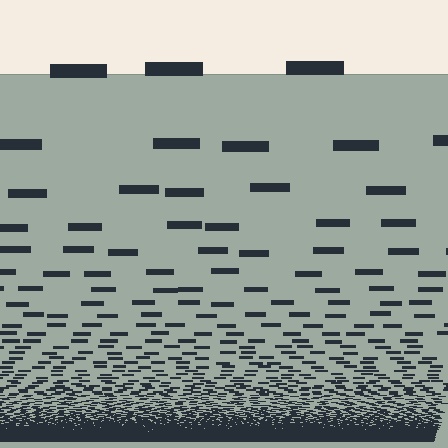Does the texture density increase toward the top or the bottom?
Density increases toward the bottom.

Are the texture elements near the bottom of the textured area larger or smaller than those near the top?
Smaller. The gradient is inverted — elements near the bottom are smaller and denser.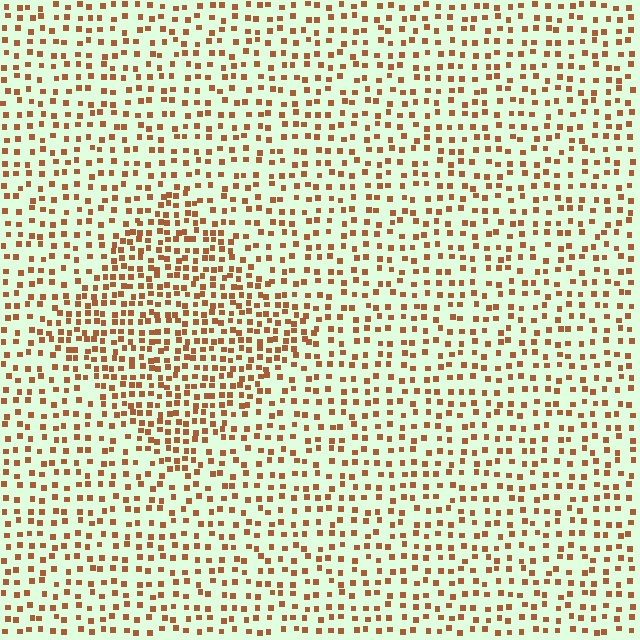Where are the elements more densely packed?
The elements are more densely packed inside the diamond boundary.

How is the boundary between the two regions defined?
The boundary is defined by a change in element density (approximately 1.8x ratio). All elements are the same color, size, and shape.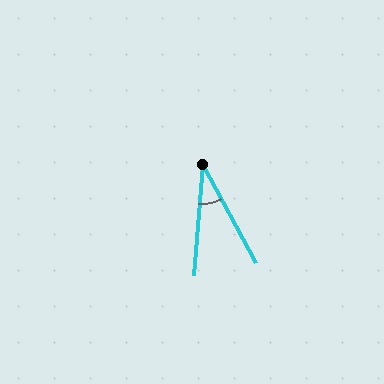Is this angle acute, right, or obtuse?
It is acute.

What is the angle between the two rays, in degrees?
Approximately 33 degrees.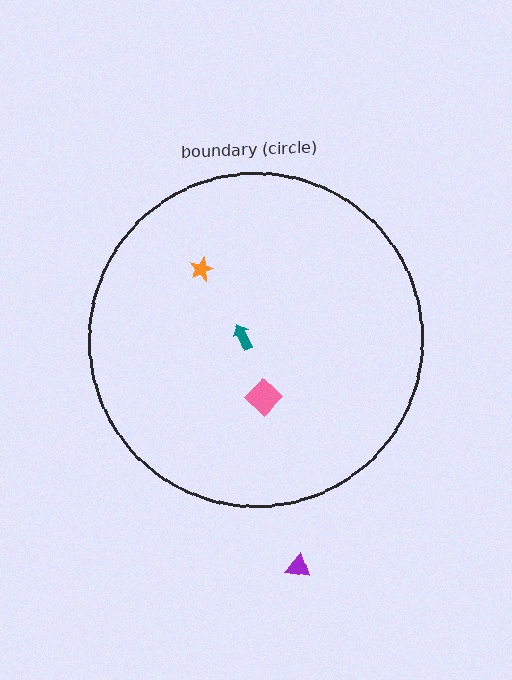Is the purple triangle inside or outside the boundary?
Outside.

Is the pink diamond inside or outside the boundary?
Inside.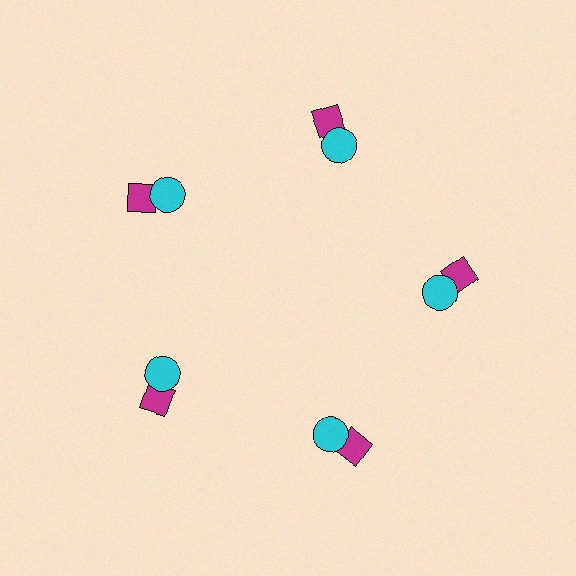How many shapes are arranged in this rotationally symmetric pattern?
There are 10 shapes, arranged in 5 groups of 2.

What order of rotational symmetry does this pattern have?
This pattern has 5-fold rotational symmetry.